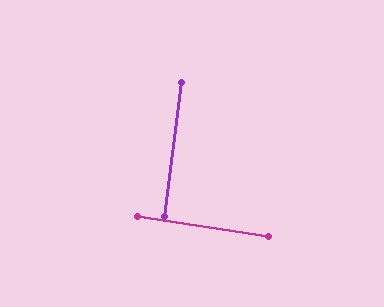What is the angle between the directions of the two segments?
Approximately 89 degrees.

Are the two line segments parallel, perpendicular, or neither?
Perpendicular — they meet at approximately 89°.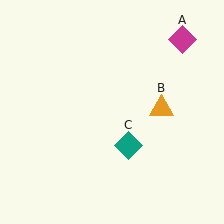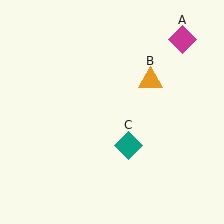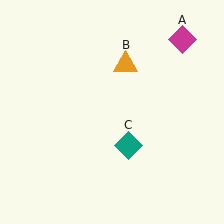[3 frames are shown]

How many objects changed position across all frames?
1 object changed position: orange triangle (object B).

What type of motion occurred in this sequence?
The orange triangle (object B) rotated counterclockwise around the center of the scene.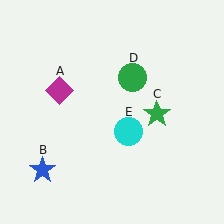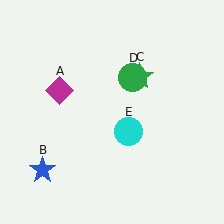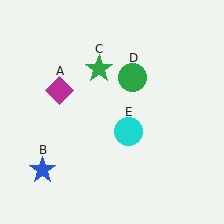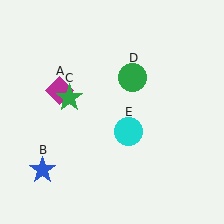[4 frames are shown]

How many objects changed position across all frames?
1 object changed position: green star (object C).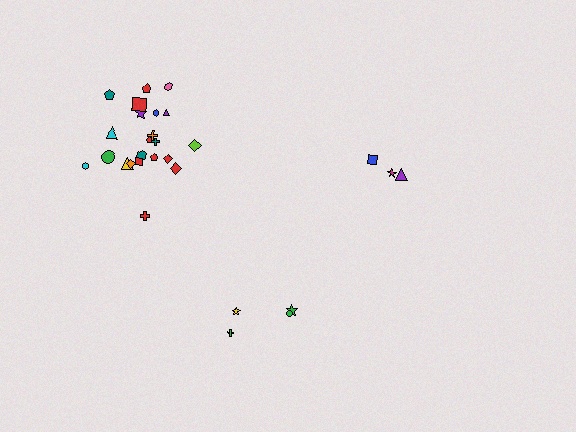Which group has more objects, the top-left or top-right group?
The top-left group.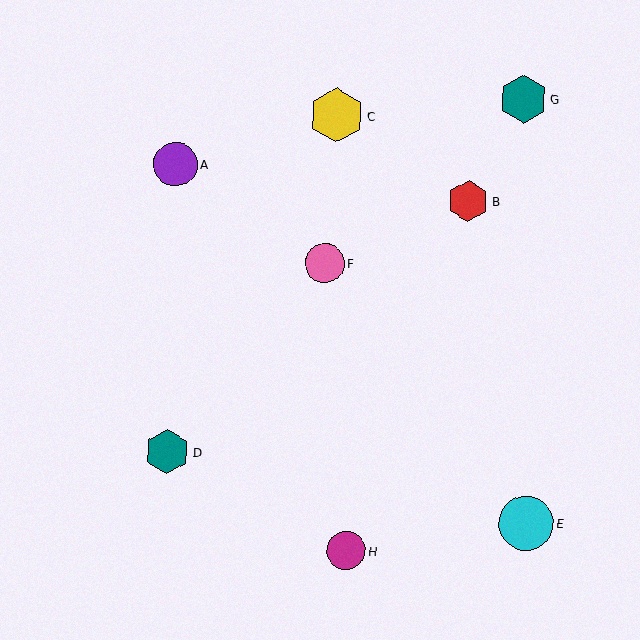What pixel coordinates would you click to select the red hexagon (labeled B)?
Click at (468, 201) to select the red hexagon B.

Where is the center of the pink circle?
The center of the pink circle is at (325, 264).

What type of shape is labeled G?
Shape G is a teal hexagon.